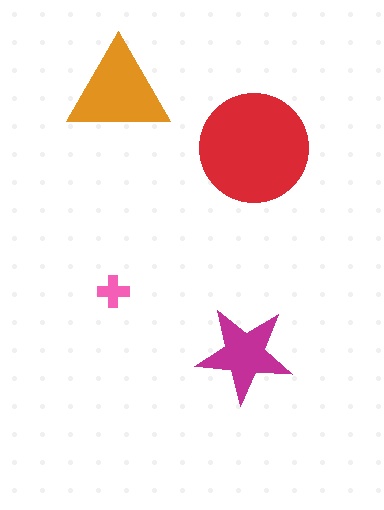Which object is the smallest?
The pink cross.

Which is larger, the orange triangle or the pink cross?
The orange triangle.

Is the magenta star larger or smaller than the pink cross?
Larger.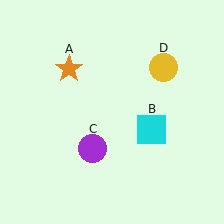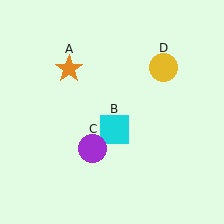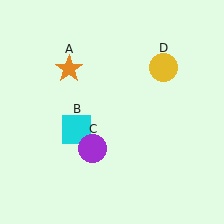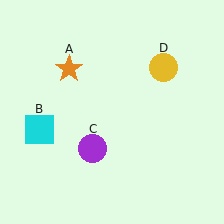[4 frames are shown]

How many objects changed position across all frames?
1 object changed position: cyan square (object B).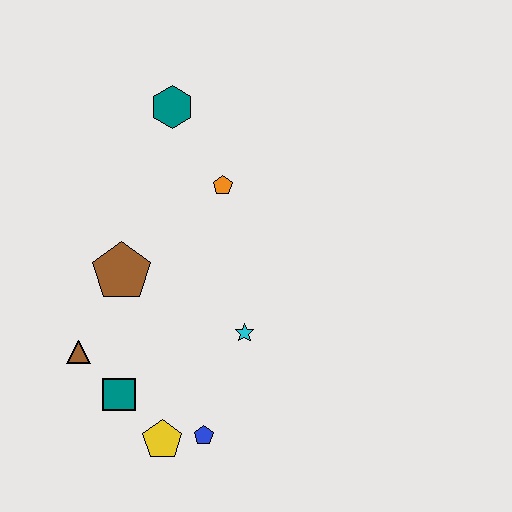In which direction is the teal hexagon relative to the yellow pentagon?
The teal hexagon is above the yellow pentagon.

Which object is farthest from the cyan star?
The teal hexagon is farthest from the cyan star.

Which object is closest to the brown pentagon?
The brown triangle is closest to the brown pentagon.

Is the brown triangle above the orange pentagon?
No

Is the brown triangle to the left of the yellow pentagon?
Yes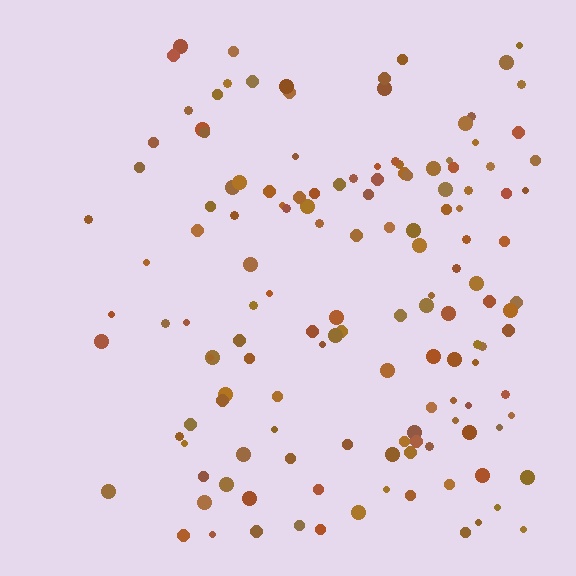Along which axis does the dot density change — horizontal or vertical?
Horizontal.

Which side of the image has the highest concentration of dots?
The right.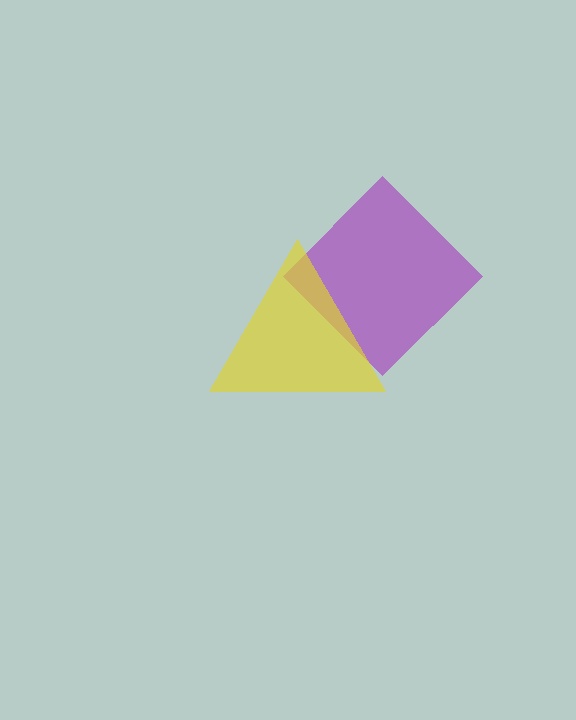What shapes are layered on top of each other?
The layered shapes are: a purple diamond, a yellow triangle.